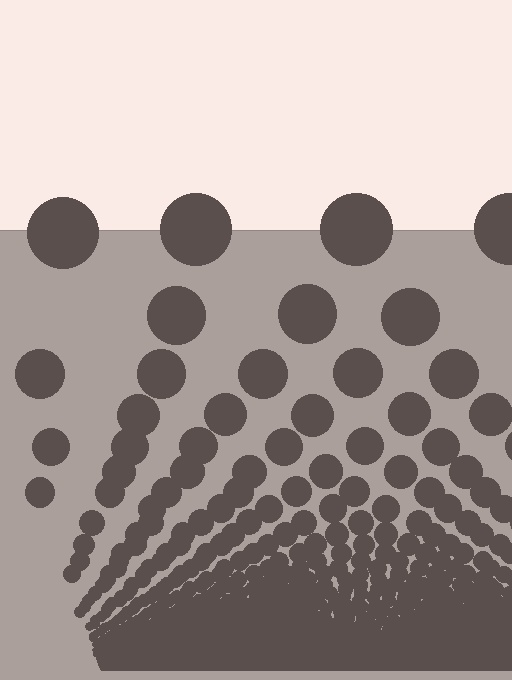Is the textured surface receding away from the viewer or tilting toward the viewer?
The surface appears to tilt toward the viewer. Texture elements get larger and sparser toward the top.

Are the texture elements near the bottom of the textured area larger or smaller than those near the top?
Smaller. The gradient is inverted — elements near the bottom are smaller and denser.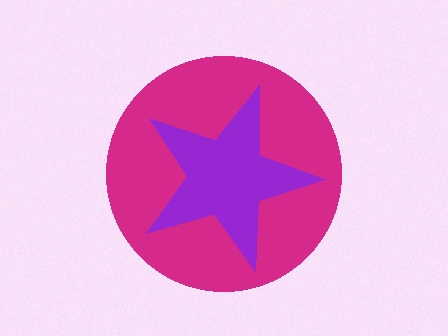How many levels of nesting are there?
2.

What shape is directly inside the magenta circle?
The purple star.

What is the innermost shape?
The purple star.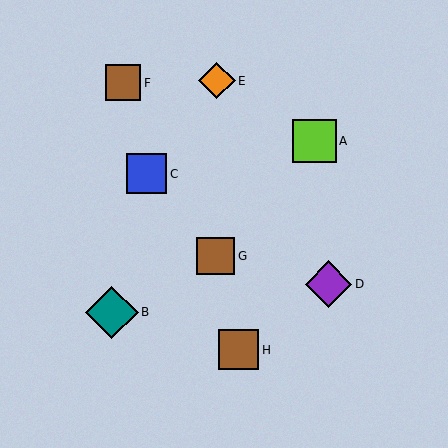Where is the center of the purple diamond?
The center of the purple diamond is at (329, 284).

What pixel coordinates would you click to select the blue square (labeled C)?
Click at (147, 174) to select the blue square C.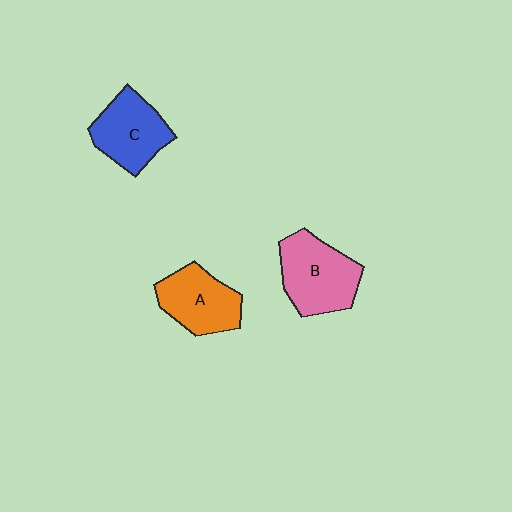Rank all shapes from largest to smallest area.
From largest to smallest: B (pink), C (blue), A (orange).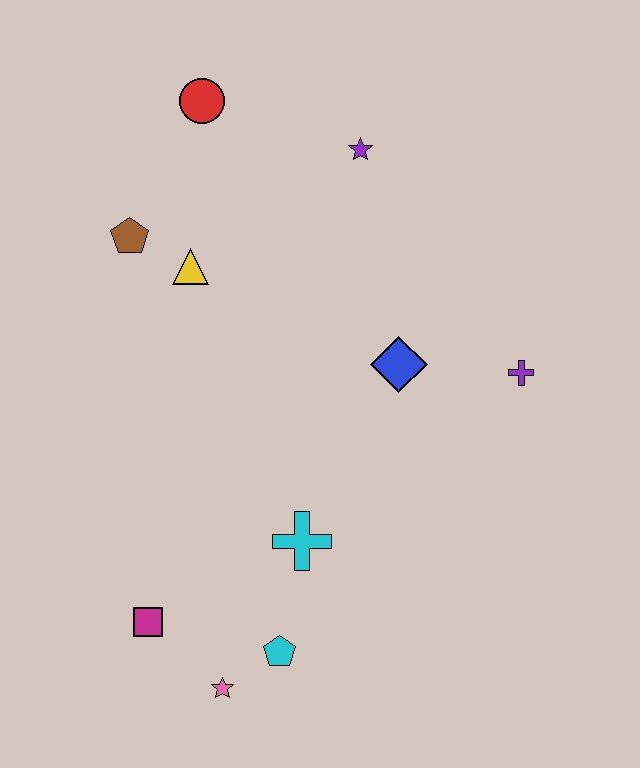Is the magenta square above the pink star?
Yes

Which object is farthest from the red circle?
The pink star is farthest from the red circle.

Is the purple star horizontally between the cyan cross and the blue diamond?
Yes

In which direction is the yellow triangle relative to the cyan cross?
The yellow triangle is above the cyan cross.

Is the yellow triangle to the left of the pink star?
Yes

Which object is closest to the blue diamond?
The purple cross is closest to the blue diamond.